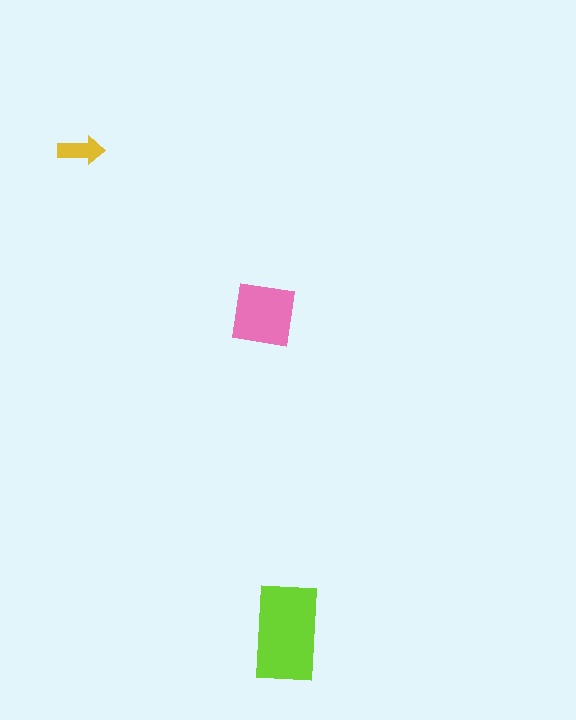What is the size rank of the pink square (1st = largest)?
2nd.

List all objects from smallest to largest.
The yellow arrow, the pink square, the lime rectangle.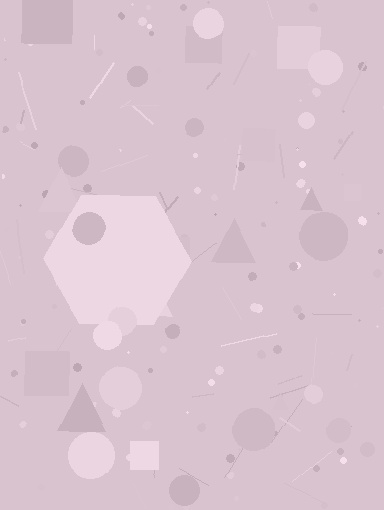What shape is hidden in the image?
A hexagon is hidden in the image.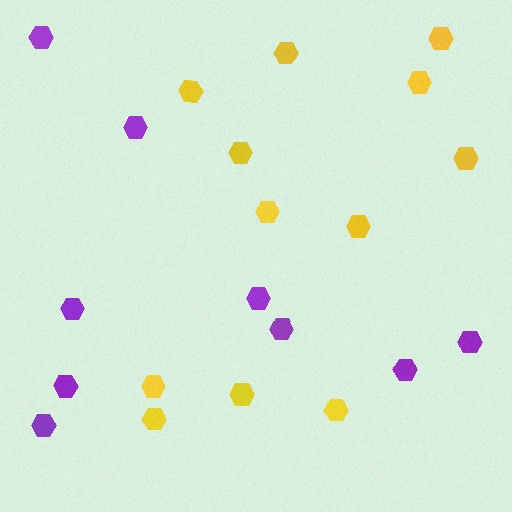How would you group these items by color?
There are 2 groups: one group of yellow hexagons (12) and one group of purple hexagons (9).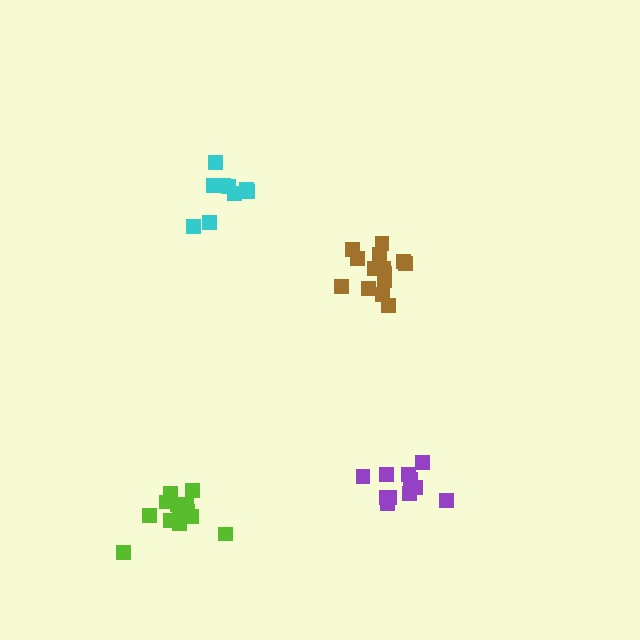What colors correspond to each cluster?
The clusters are colored: brown, lime, cyan, purple.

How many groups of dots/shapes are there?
There are 4 groups.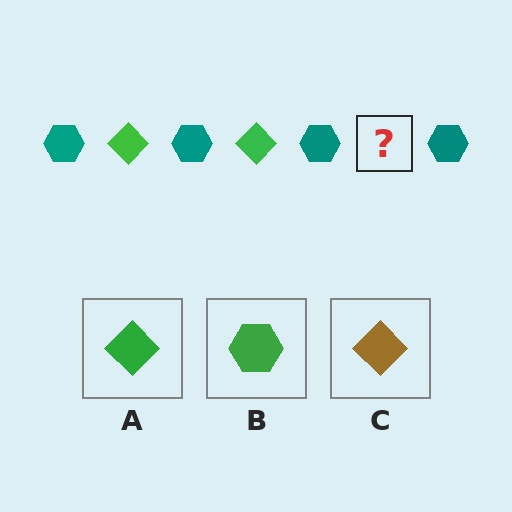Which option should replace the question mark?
Option A.